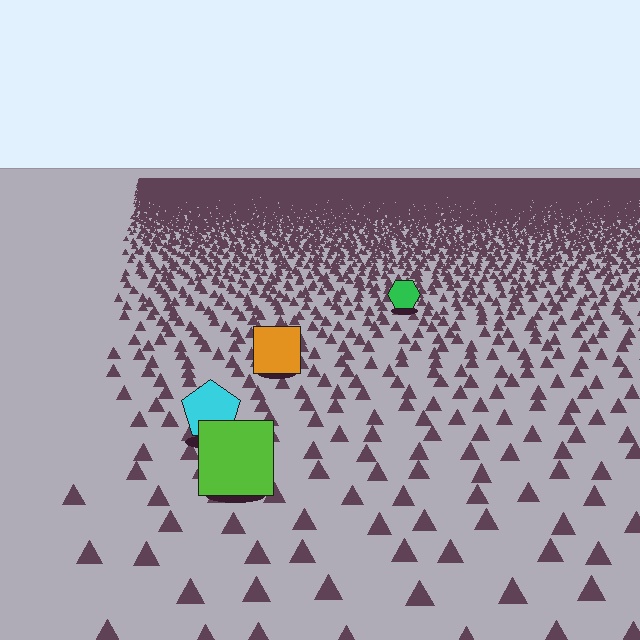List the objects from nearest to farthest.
From nearest to farthest: the lime square, the cyan pentagon, the orange square, the green hexagon.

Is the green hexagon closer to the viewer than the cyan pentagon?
No. The cyan pentagon is closer — you can tell from the texture gradient: the ground texture is coarser near it.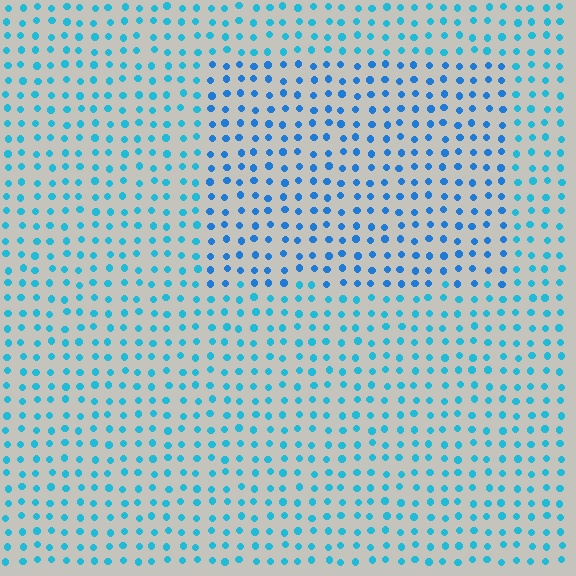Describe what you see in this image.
The image is filled with small cyan elements in a uniform arrangement. A rectangle-shaped region is visible where the elements are tinted to a slightly different hue, forming a subtle color boundary.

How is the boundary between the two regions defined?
The boundary is defined purely by a slight shift in hue (about 21 degrees). Spacing, size, and orientation are identical on both sides.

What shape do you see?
I see a rectangle.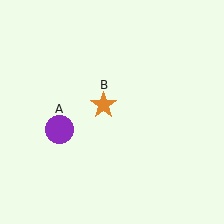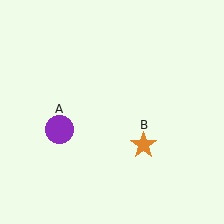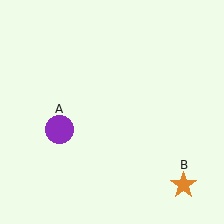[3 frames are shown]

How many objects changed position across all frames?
1 object changed position: orange star (object B).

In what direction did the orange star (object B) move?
The orange star (object B) moved down and to the right.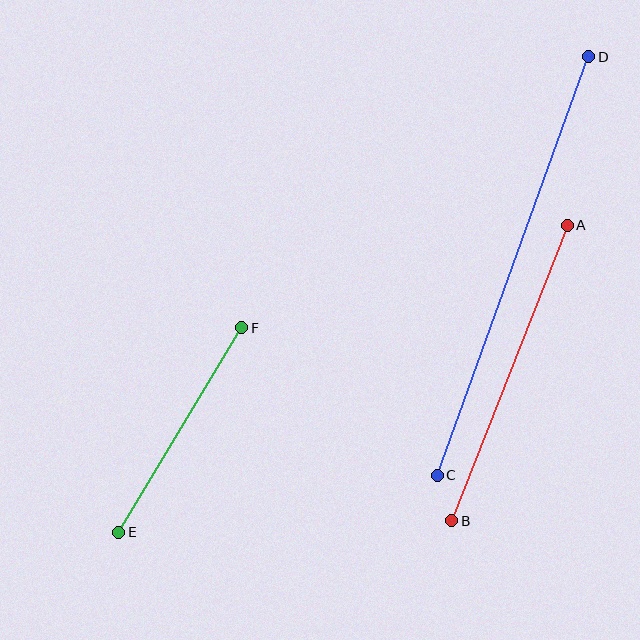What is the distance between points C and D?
The distance is approximately 445 pixels.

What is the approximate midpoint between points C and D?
The midpoint is at approximately (513, 266) pixels.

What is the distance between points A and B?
The distance is approximately 317 pixels.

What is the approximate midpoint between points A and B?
The midpoint is at approximately (510, 373) pixels.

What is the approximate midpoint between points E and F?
The midpoint is at approximately (180, 430) pixels.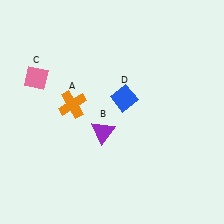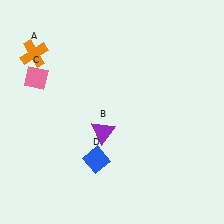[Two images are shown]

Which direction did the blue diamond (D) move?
The blue diamond (D) moved down.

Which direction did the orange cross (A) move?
The orange cross (A) moved up.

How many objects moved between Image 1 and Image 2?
2 objects moved between the two images.